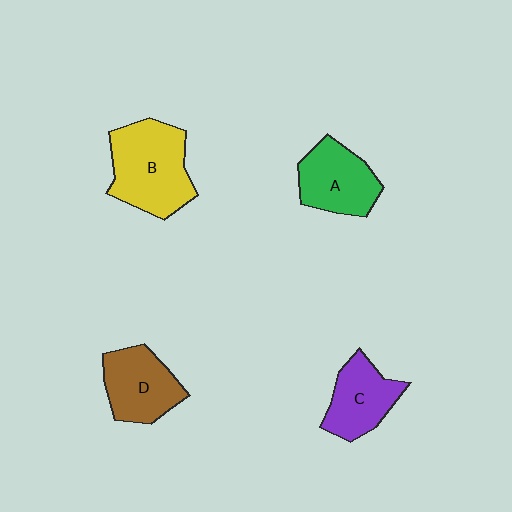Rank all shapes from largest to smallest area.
From largest to smallest: B (yellow), A (green), D (brown), C (purple).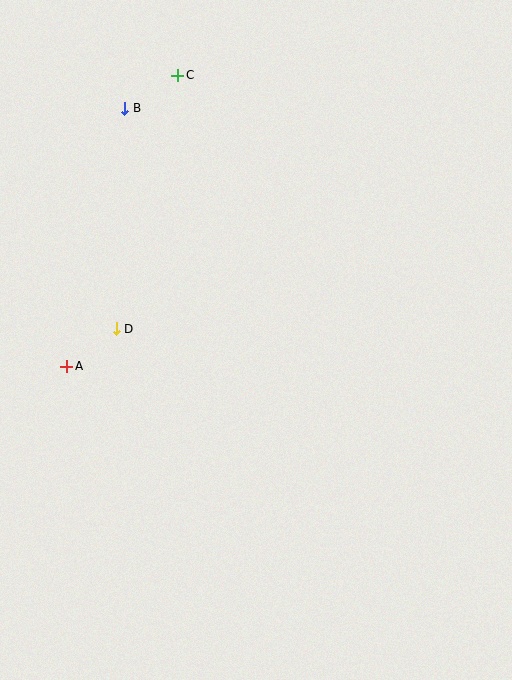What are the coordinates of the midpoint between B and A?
The midpoint between B and A is at (96, 237).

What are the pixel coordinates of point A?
Point A is at (67, 366).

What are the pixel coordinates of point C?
Point C is at (178, 75).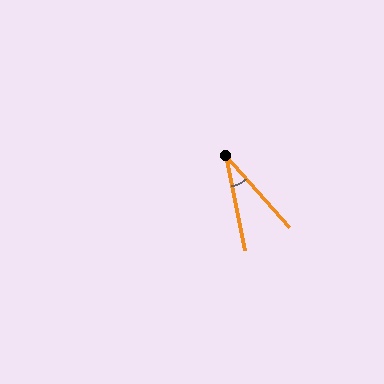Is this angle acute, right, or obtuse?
It is acute.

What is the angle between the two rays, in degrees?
Approximately 31 degrees.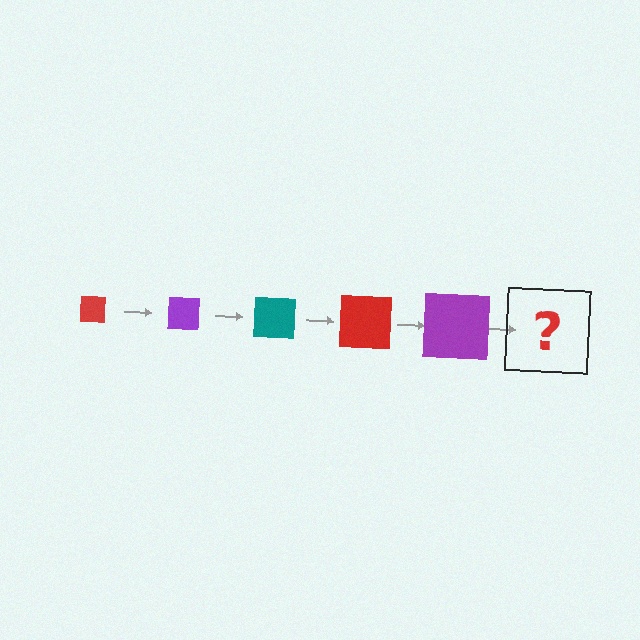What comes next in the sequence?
The next element should be a teal square, larger than the previous one.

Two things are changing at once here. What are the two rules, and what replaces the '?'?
The two rules are that the square grows larger each step and the color cycles through red, purple, and teal. The '?' should be a teal square, larger than the previous one.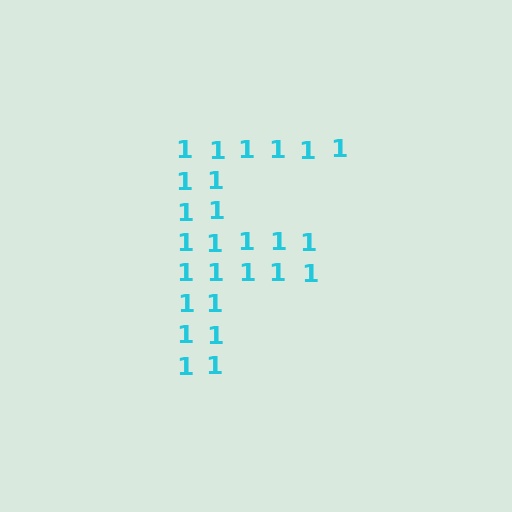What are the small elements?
The small elements are digit 1's.